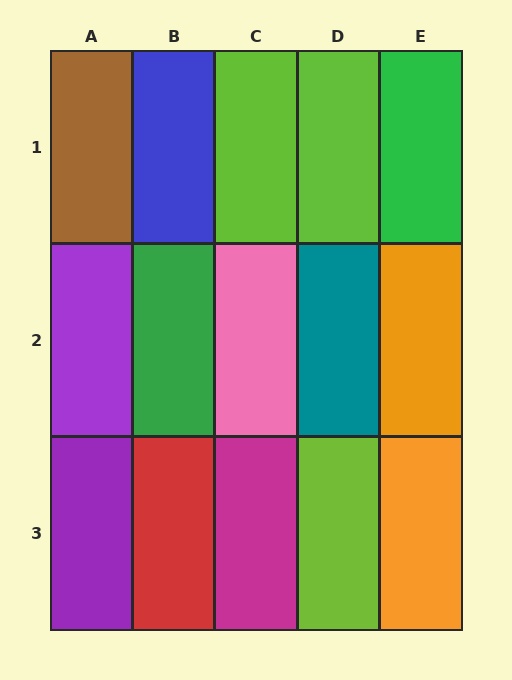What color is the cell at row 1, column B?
Blue.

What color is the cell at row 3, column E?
Orange.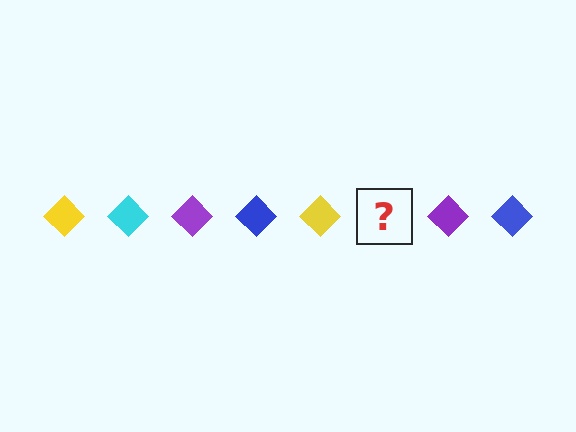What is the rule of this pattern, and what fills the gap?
The rule is that the pattern cycles through yellow, cyan, purple, blue diamonds. The gap should be filled with a cyan diamond.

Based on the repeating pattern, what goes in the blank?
The blank should be a cyan diamond.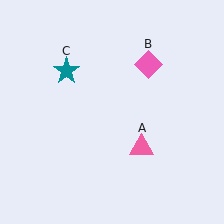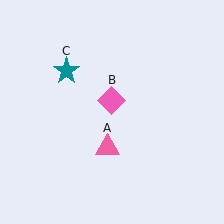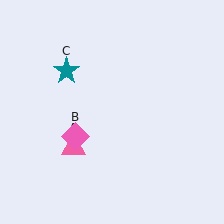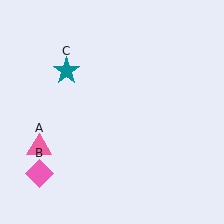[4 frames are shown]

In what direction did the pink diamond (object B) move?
The pink diamond (object B) moved down and to the left.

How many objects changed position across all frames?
2 objects changed position: pink triangle (object A), pink diamond (object B).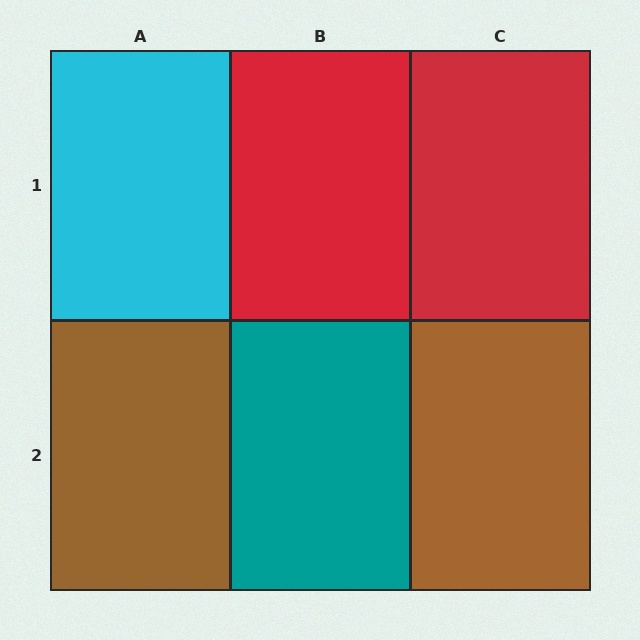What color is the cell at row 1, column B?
Red.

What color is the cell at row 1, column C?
Red.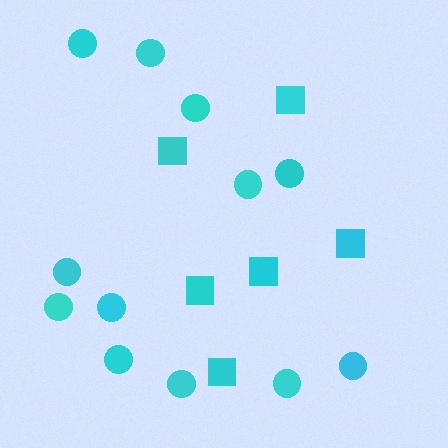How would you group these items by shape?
There are 2 groups: one group of circles (12) and one group of squares (6).